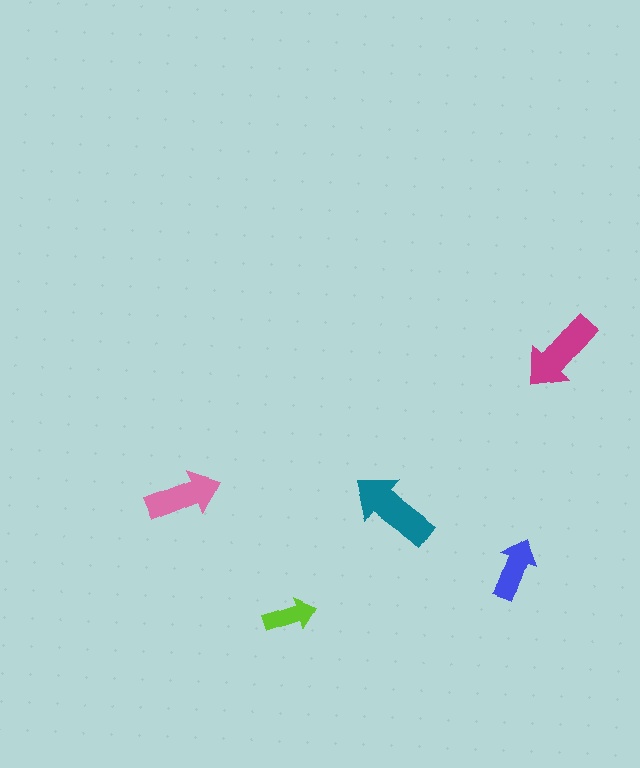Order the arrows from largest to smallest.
the teal one, the magenta one, the pink one, the blue one, the lime one.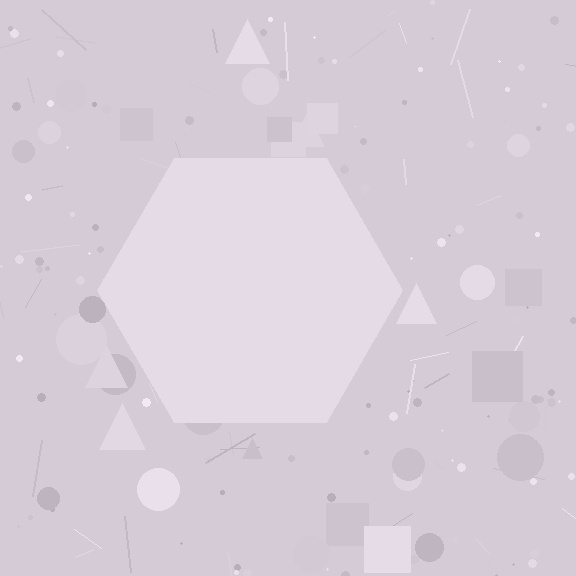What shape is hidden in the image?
A hexagon is hidden in the image.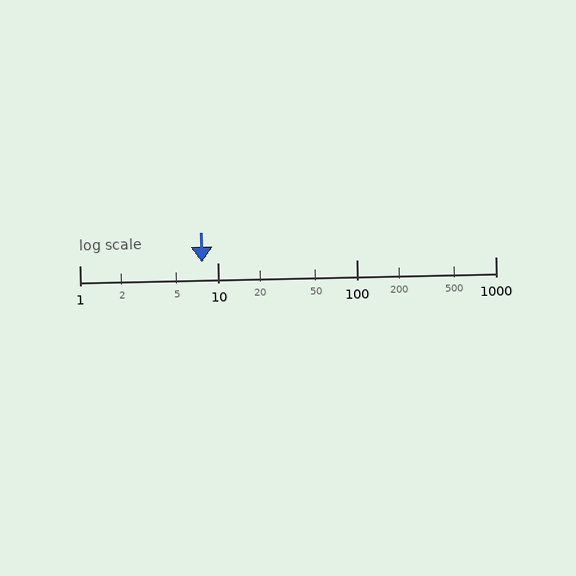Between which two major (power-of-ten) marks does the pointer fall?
The pointer is between 1 and 10.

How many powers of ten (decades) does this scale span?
The scale spans 3 decades, from 1 to 1000.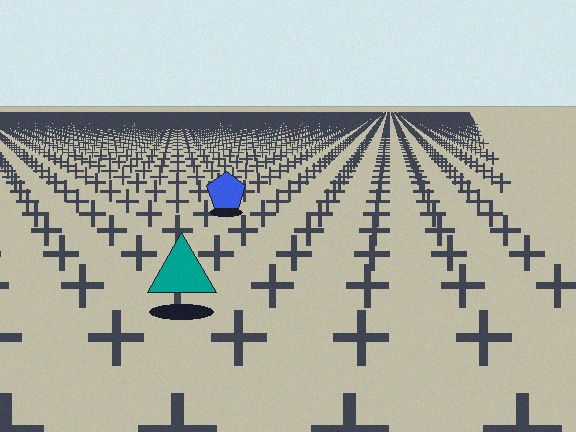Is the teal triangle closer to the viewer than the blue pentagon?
Yes. The teal triangle is closer — you can tell from the texture gradient: the ground texture is coarser near it.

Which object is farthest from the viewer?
The blue pentagon is farthest from the viewer. It appears smaller and the ground texture around it is denser.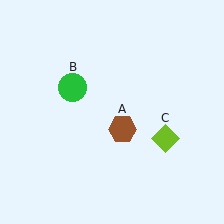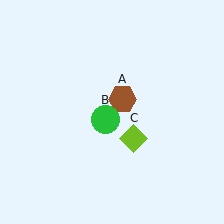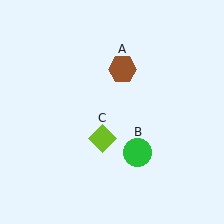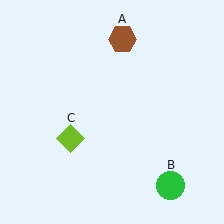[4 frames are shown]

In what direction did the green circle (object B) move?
The green circle (object B) moved down and to the right.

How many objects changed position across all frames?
3 objects changed position: brown hexagon (object A), green circle (object B), lime diamond (object C).